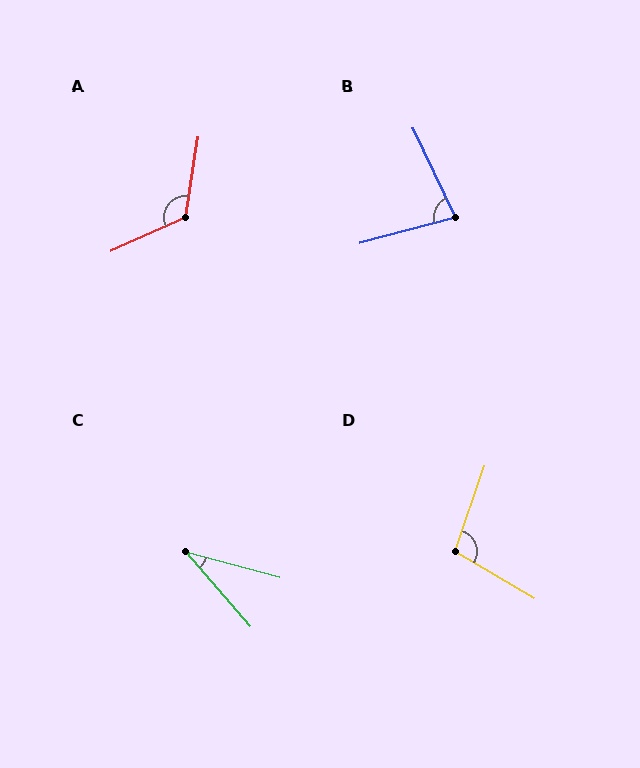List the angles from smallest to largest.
C (34°), B (80°), D (102°), A (123°).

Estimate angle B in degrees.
Approximately 80 degrees.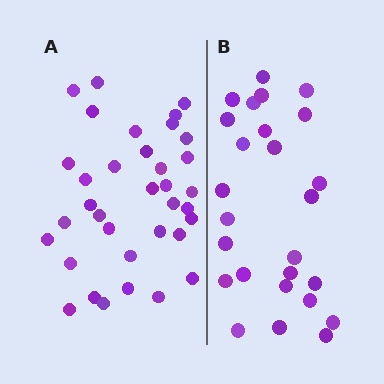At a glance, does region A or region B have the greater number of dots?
Region A (the left region) has more dots.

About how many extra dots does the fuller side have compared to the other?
Region A has roughly 8 or so more dots than region B.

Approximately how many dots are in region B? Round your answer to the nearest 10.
About 30 dots. (The exact count is 26, which rounds to 30.)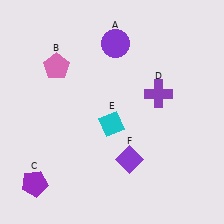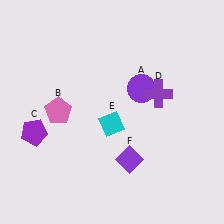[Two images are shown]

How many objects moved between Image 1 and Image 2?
3 objects moved between the two images.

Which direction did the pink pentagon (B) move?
The pink pentagon (B) moved down.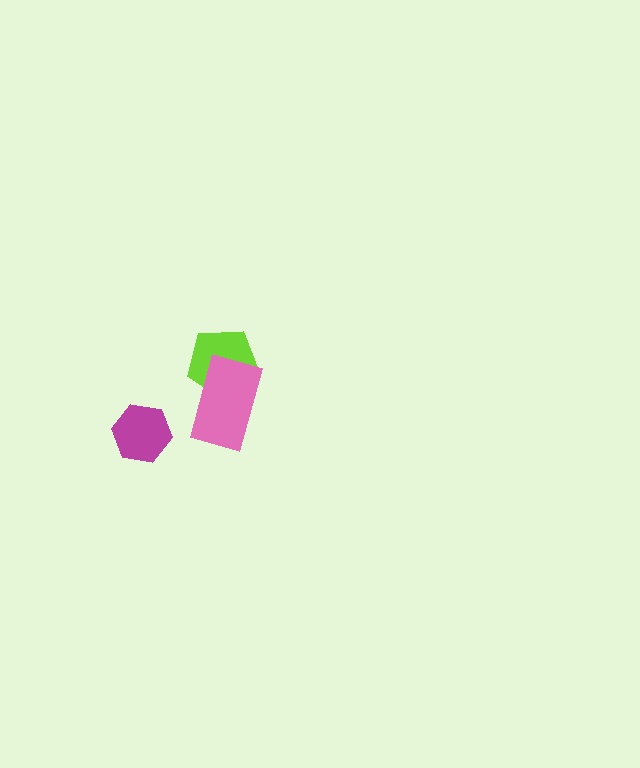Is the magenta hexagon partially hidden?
No, no other shape covers it.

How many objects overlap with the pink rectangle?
1 object overlaps with the pink rectangle.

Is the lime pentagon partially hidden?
Yes, it is partially covered by another shape.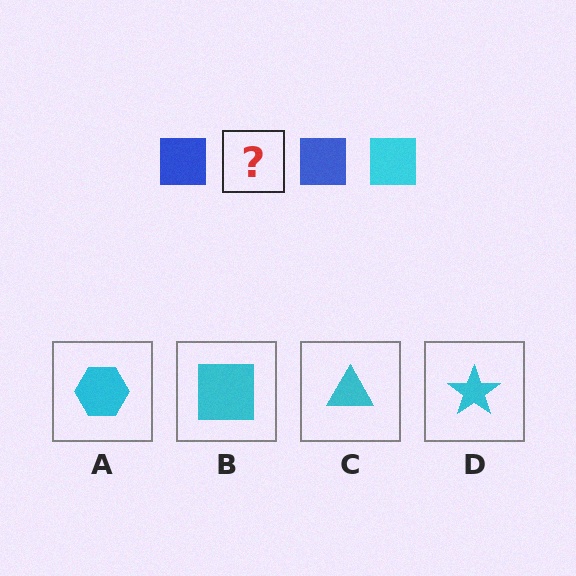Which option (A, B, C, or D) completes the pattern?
B.